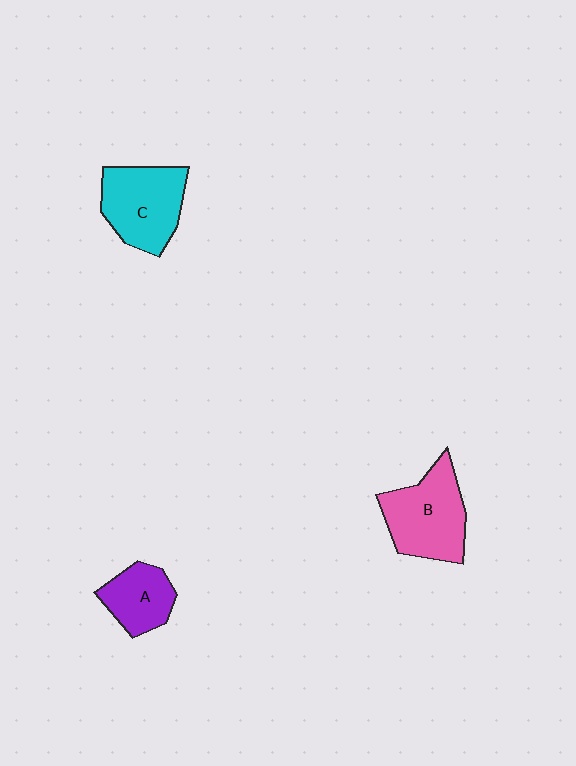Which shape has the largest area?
Shape B (pink).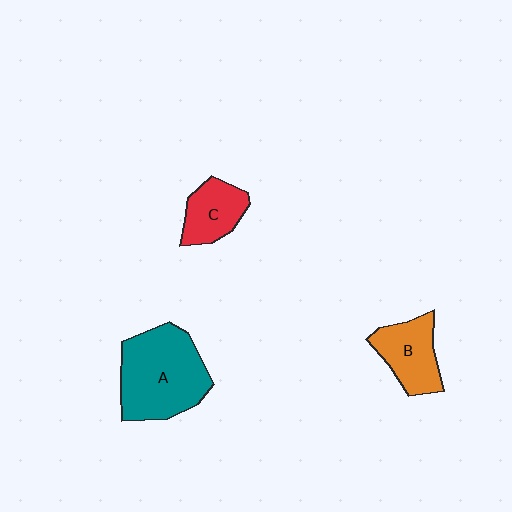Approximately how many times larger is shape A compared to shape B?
Approximately 1.8 times.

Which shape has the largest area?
Shape A (teal).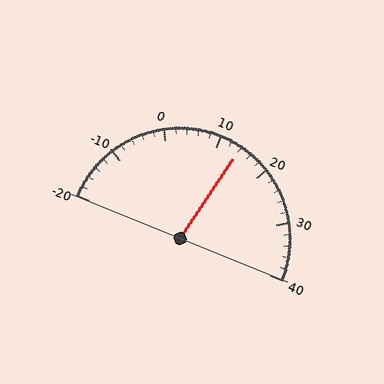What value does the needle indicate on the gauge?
The needle indicates approximately 14.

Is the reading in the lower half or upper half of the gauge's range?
The reading is in the upper half of the range (-20 to 40).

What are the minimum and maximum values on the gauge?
The gauge ranges from -20 to 40.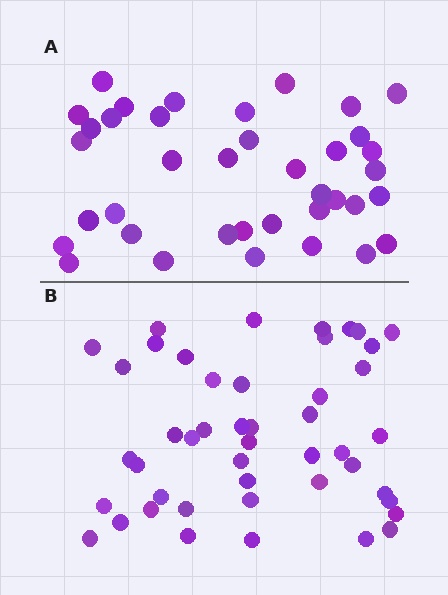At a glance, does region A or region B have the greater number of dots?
Region B (the bottom region) has more dots.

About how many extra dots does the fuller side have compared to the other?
Region B has roughly 8 or so more dots than region A.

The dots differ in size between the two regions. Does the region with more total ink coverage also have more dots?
No. Region A has more total ink coverage because its dots are larger, but region B actually contains more individual dots. Total area can be misleading — the number of items is what matters here.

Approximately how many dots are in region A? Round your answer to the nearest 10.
About 40 dots. (The exact count is 38, which rounds to 40.)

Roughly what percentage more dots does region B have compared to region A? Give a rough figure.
About 20% more.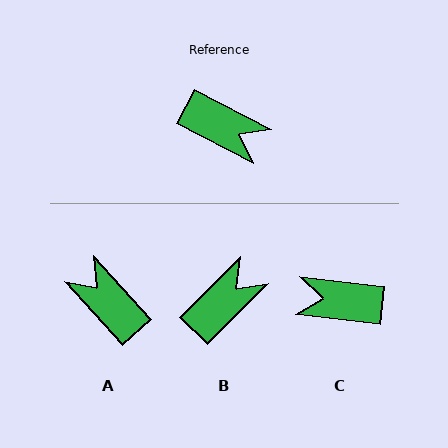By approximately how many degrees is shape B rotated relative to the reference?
Approximately 73 degrees counter-clockwise.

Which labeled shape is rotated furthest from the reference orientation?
A, about 160 degrees away.